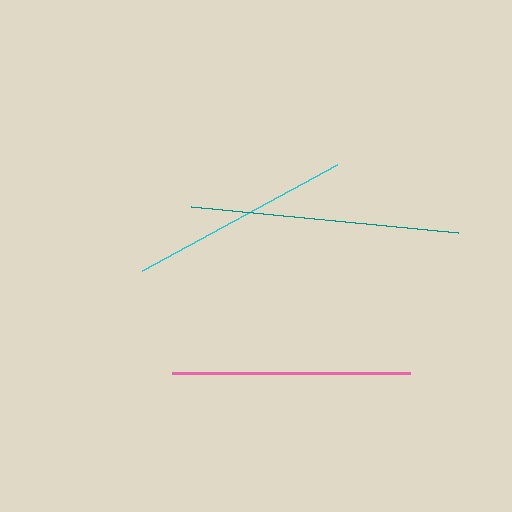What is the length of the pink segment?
The pink segment is approximately 238 pixels long.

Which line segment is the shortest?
The cyan line is the shortest at approximately 222 pixels.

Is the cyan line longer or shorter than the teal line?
The teal line is longer than the cyan line.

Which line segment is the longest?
The teal line is the longest at approximately 268 pixels.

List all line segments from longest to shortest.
From longest to shortest: teal, pink, cyan.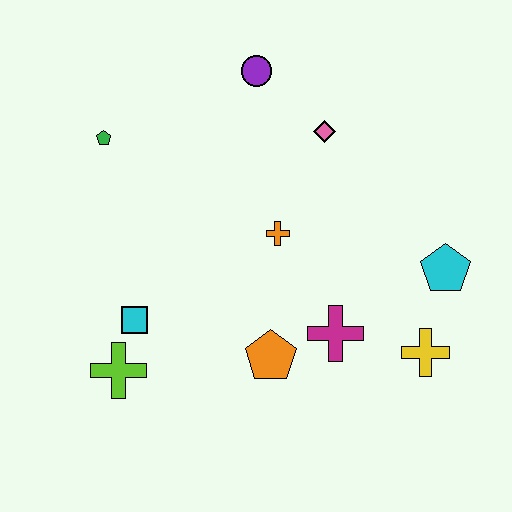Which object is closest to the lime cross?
The cyan square is closest to the lime cross.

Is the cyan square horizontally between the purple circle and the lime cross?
Yes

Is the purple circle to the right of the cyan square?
Yes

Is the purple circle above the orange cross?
Yes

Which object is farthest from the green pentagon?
The yellow cross is farthest from the green pentagon.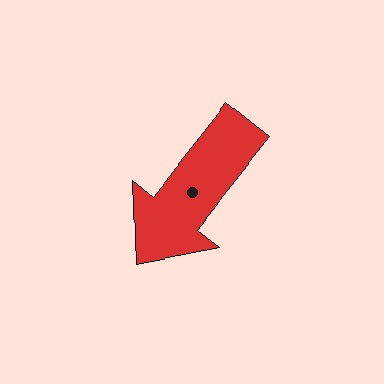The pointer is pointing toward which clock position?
Roughly 7 o'clock.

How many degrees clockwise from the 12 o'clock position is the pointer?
Approximately 218 degrees.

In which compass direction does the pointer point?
Southwest.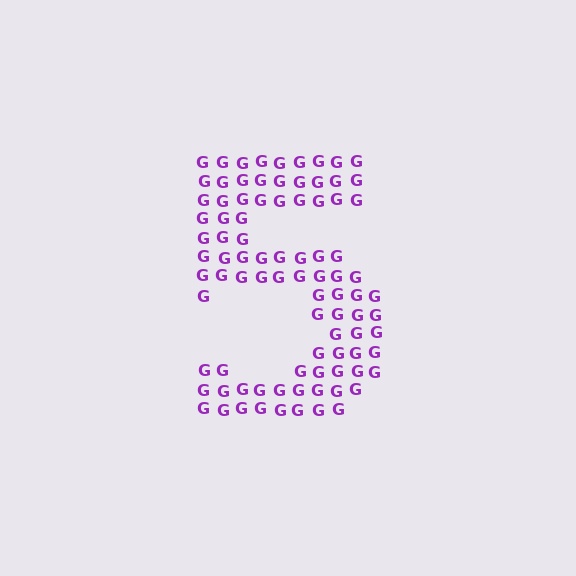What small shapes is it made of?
It is made of small letter G's.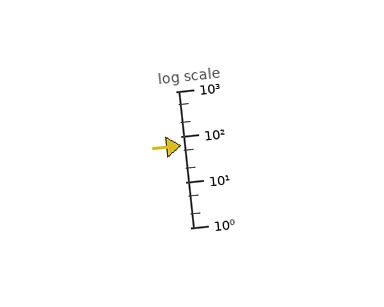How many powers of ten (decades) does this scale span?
The scale spans 3 decades, from 1 to 1000.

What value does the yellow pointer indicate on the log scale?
The pointer indicates approximately 65.